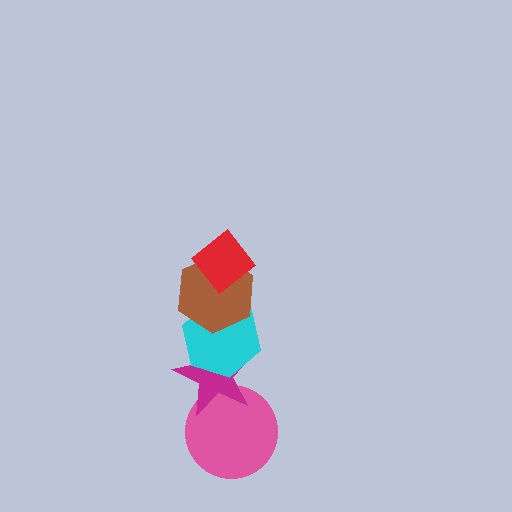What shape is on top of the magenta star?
The cyan hexagon is on top of the magenta star.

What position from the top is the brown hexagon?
The brown hexagon is 2nd from the top.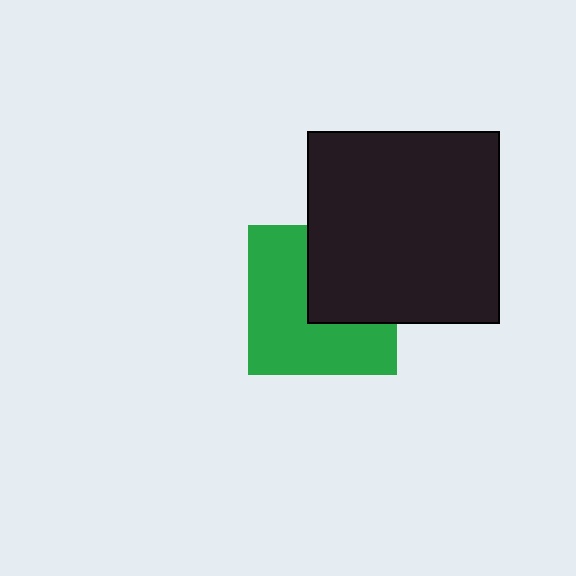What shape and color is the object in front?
The object in front is a black square.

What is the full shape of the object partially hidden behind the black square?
The partially hidden object is a green square.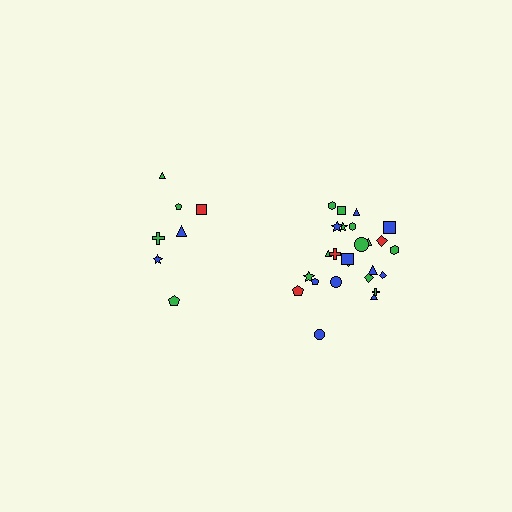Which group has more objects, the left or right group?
The right group.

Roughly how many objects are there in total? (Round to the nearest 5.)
Roughly 30 objects in total.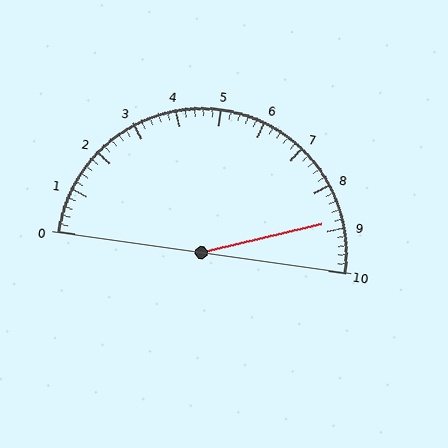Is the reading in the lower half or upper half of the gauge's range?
The reading is in the upper half of the range (0 to 10).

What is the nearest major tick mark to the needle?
The nearest major tick mark is 9.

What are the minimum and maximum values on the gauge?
The gauge ranges from 0 to 10.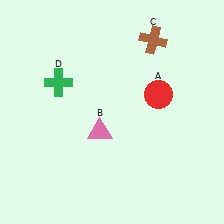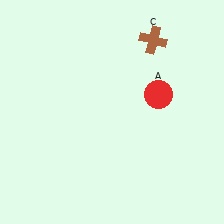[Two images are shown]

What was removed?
The pink triangle (B), the green cross (D) were removed in Image 2.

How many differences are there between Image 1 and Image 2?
There are 2 differences between the two images.